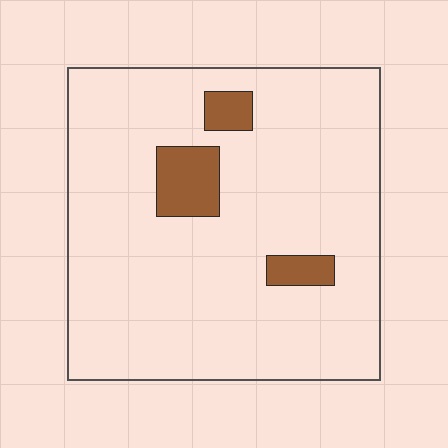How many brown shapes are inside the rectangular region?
3.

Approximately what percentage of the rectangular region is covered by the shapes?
Approximately 10%.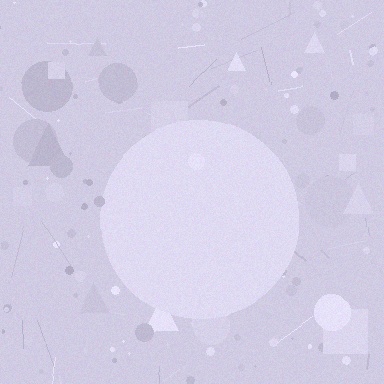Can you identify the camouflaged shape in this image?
The camouflaged shape is a circle.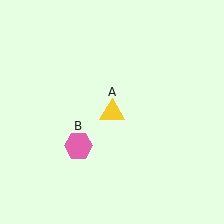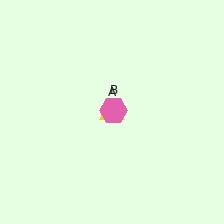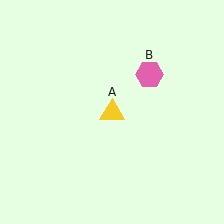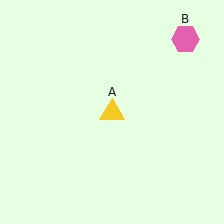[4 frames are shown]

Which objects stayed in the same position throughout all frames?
Yellow triangle (object A) remained stationary.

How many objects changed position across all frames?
1 object changed position: pink hexagon (object B).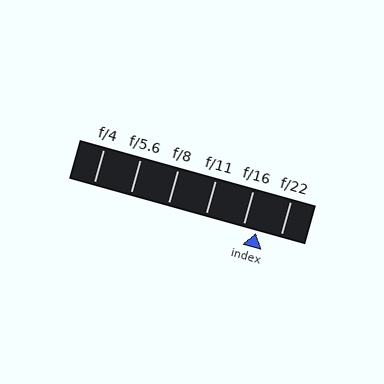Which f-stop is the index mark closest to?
The index mark is closest to f/16.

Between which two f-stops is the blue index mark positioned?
The index mark is between f/16 and f/22.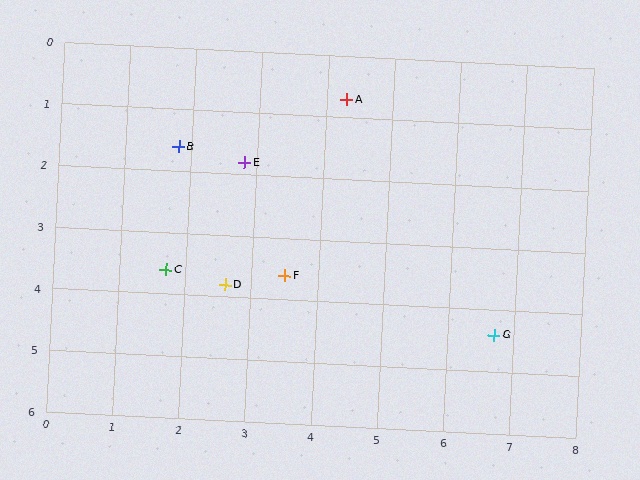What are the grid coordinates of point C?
Point C is at approximately (1.7, 3.6).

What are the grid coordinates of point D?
Point D is at approximately (2.6, 3.8).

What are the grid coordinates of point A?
Point A is at approximately (4.3, 0.7).